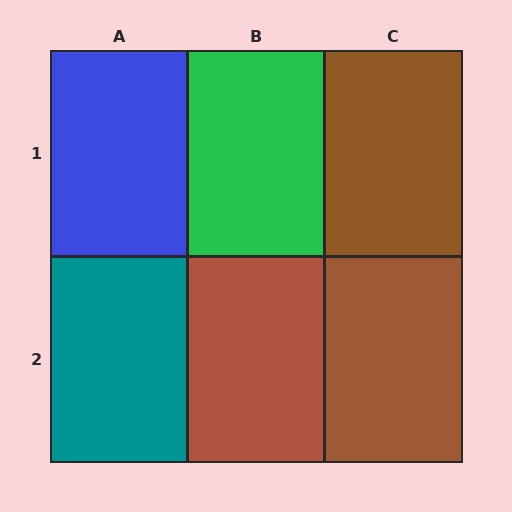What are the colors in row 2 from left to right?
Teal, brown, brown.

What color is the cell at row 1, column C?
Brown.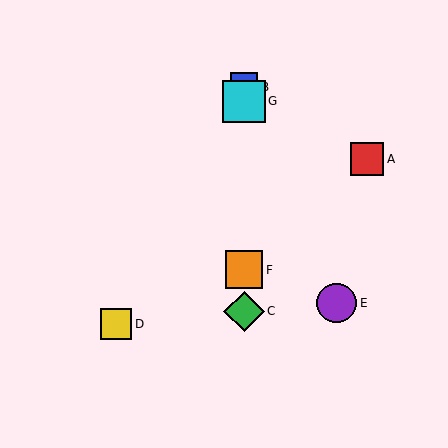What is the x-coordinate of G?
Object G is at x≈244.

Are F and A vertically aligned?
No, F is at x≈244 and A is at x≈367.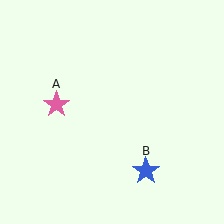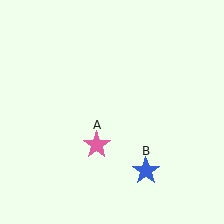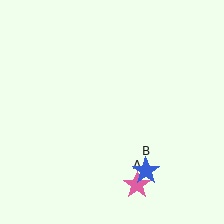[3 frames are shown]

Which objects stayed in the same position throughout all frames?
Blue star (object B) remained stationary.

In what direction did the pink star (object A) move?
The pink star (object A) moved down and to the right.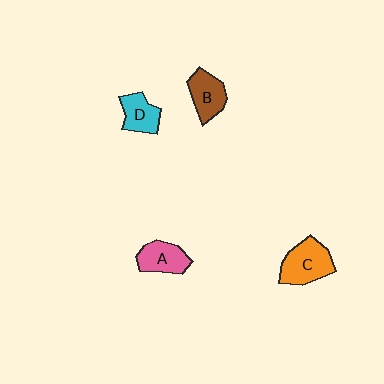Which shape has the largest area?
Shape C (orange).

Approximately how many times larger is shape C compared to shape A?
Approximately 1.3 times.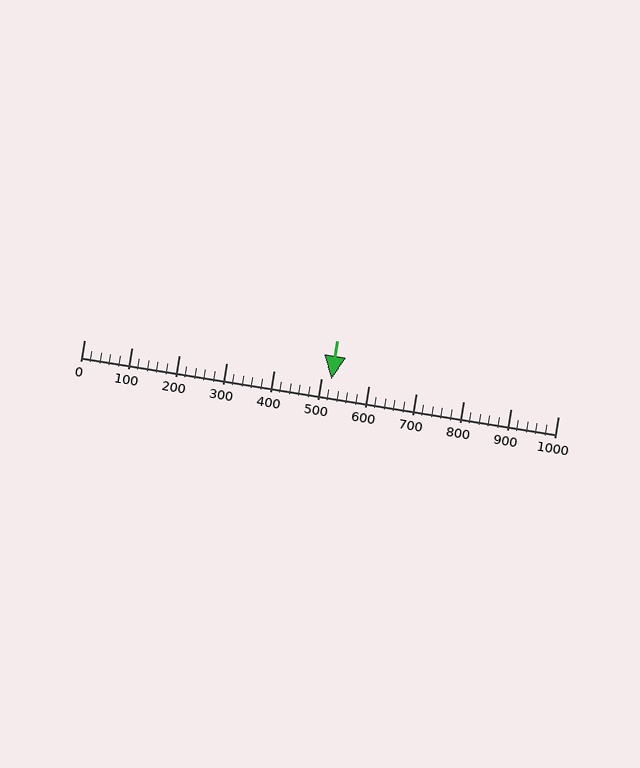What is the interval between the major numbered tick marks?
The major tick marks are spaced 100 units apart.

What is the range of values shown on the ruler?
The ruler shows values from 0 to 1000.